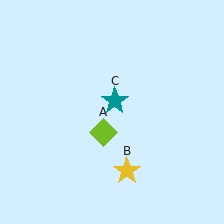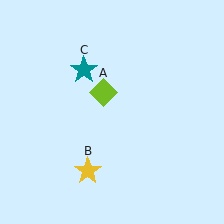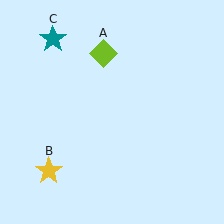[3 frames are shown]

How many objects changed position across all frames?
3 objects changed position: lime diamond (object A), yellow star (object B), teal star (object C).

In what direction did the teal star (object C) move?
The teal star (object C) moved up and to the left.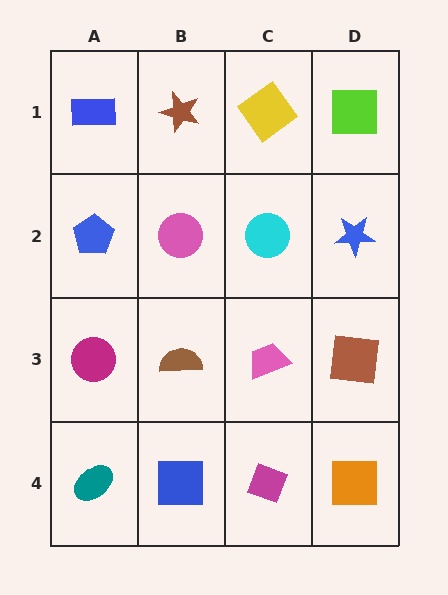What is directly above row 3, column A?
A blue pentagon.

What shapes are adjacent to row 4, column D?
A brown square (row 3, column D), a magenta diamond (row 4, column C).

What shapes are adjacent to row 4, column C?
A pink trapezoid (row 3, column C), a blue square (row 4, column B), an orange square (row 4, column D).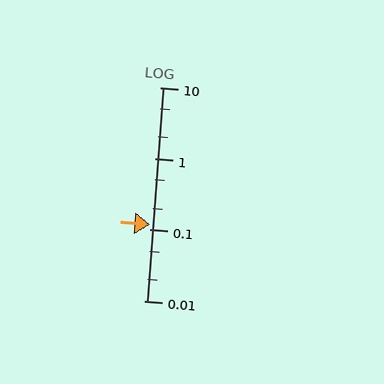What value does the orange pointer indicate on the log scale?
The pointer indicates approximately 0.12.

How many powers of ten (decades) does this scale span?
The scale spans 3 decades, from 0.01 to 10.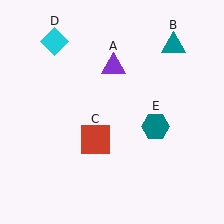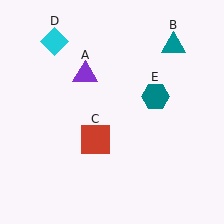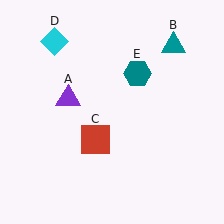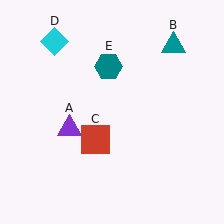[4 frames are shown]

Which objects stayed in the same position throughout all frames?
Teal triangle (object B) and red square (object C) and cyan diamond (object D) remained stationary.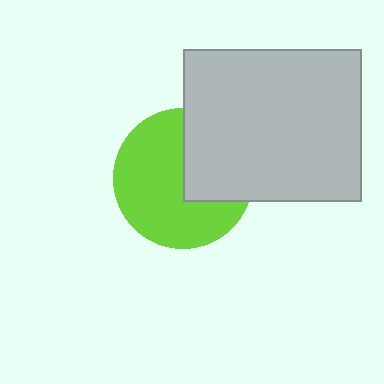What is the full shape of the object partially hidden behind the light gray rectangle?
The partially hidden object is a lime circle.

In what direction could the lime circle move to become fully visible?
The lime circle could move left. That would shift it out from behind the light gray rectangle entirely.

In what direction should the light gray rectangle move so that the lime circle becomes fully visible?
The light gray rectangle should move right. That is the shortest direction to clear the overlap and leave the lime circle fully visible.